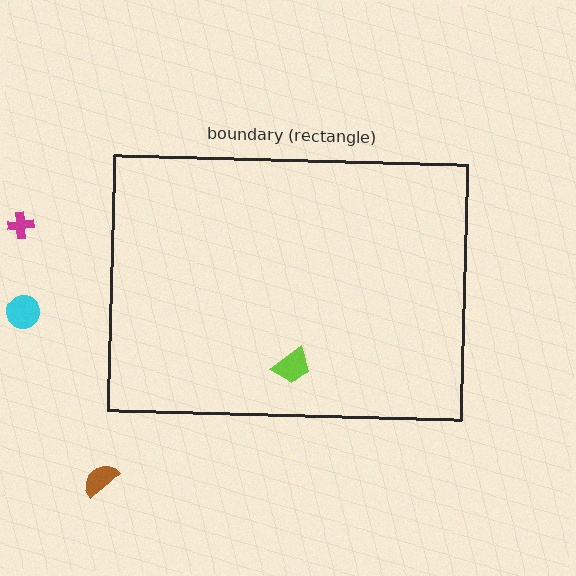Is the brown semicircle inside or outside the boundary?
Outside.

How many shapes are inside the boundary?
1 inside, 3 outside.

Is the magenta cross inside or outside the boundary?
Outside.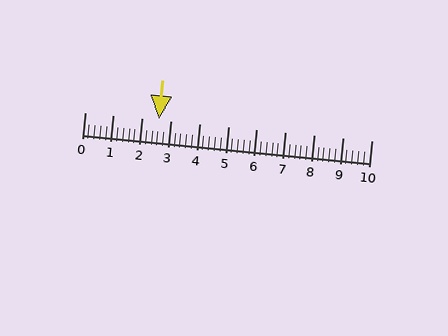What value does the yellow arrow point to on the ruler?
The yellow arrow points to approximately 2.6.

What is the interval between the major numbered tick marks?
The major tick marks are spaced 1 units apart.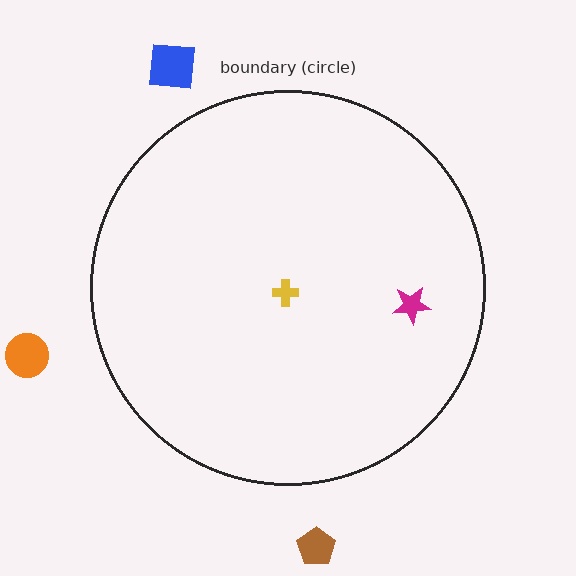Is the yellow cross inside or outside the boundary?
Inside.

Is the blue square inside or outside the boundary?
Outside.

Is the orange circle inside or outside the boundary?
Outside.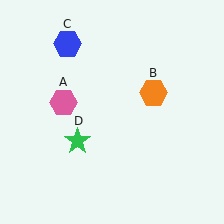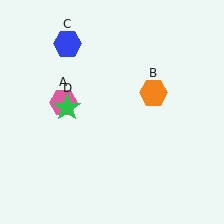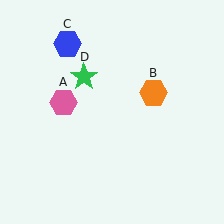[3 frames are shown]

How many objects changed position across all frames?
1 object changed position: green star (object D).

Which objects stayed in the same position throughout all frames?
Pink hexagon (object A) and orange hexagon (object B) and blue hexagon (object C) remained stationary.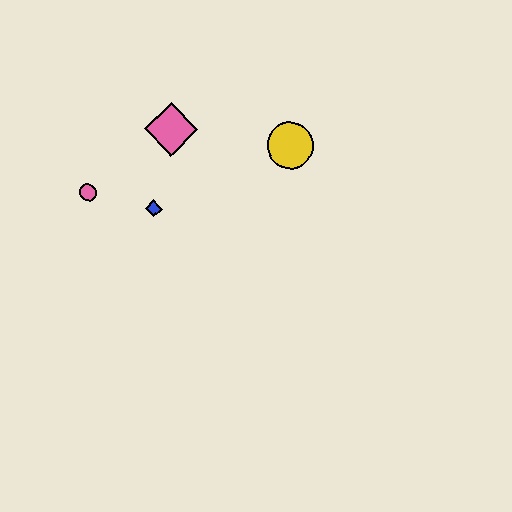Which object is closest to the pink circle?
The blue diamond is closest to the pink circle.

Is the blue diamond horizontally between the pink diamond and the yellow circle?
No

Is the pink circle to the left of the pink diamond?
Yes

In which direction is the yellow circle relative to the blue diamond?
The yellow circle is to the right of the blue diamond.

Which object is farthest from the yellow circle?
The pink circle is farthest from the yellow circle.